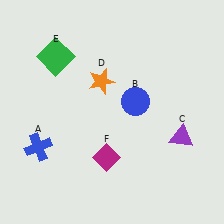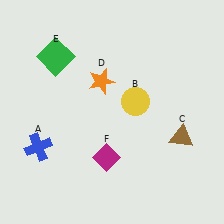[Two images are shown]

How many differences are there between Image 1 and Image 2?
There are 2 differences between the two images.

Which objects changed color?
B changed from blue to yellow. C changed from purple to brown.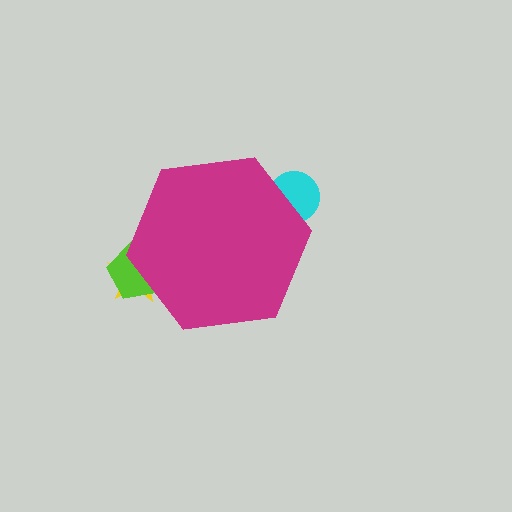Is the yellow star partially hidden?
Yes, the yellow star is partially hidden behind the magenta hexagon.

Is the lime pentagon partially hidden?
Yes, the lime pentagon is partially hidden behind the magenta hexagon.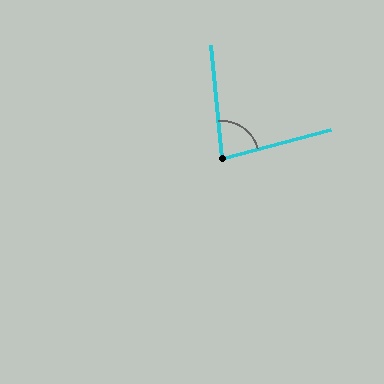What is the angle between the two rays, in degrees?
Approximately 81 degrees.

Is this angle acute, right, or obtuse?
It is acute.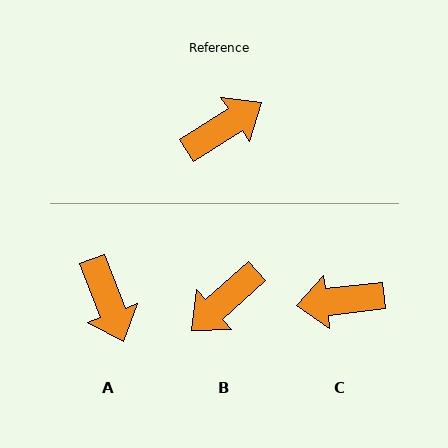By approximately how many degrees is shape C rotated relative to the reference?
Approximately 154 degrees counter-clockwise.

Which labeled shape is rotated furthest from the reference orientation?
B, about 171 degrees away.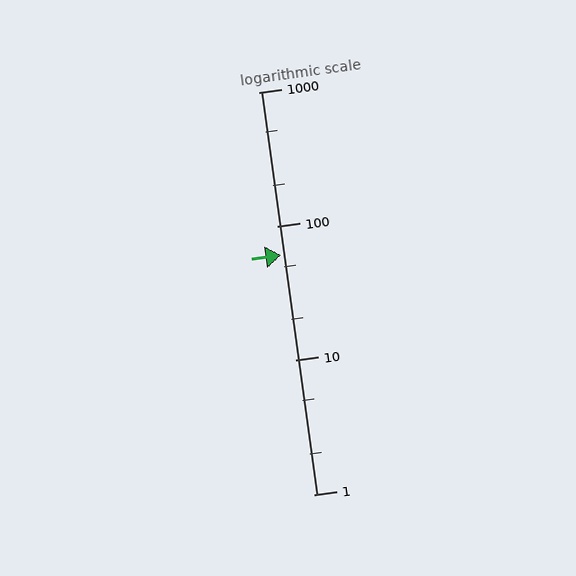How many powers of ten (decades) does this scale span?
The scale spans 3 decades, from 1 to 1000.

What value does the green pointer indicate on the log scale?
The pointer indicates approximately 61.